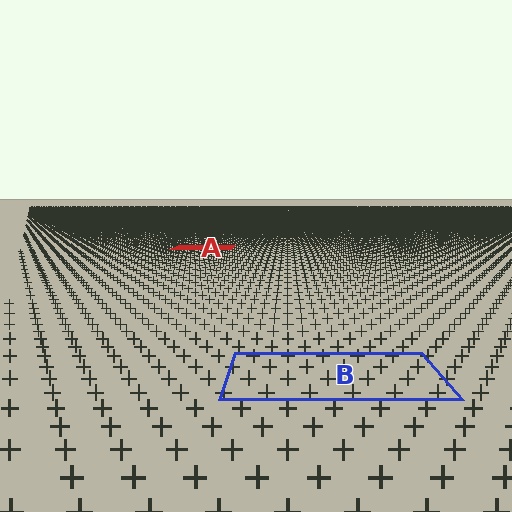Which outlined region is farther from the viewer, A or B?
Region A is farther from the viewer — the texture elements inside it appear smaller and more densely packed.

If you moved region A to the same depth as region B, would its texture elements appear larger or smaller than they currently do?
They would appear larger. At a closer depth, the same texture elements are projected at a bigger on-screen size.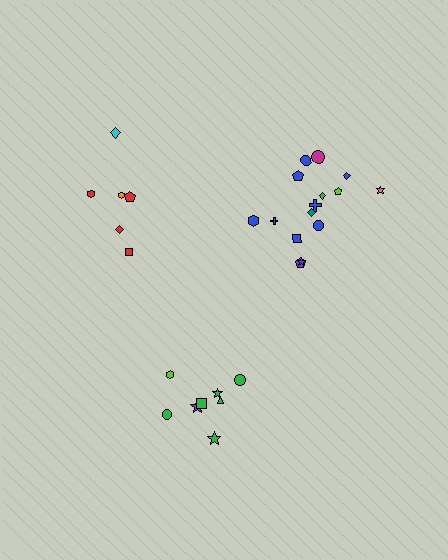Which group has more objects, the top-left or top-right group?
The top-right group.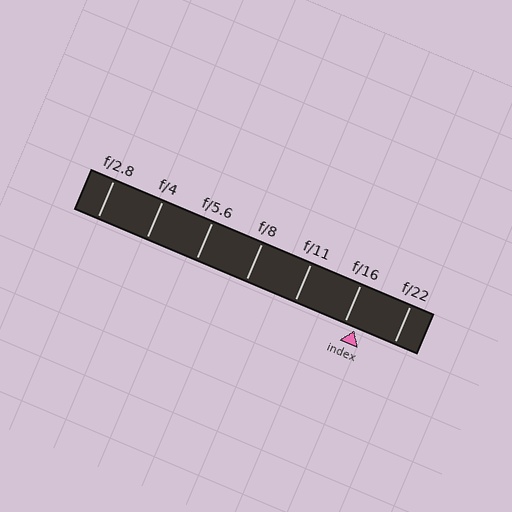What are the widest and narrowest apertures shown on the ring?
The widest aperture shown is f/2.8 and the narrowest is f/22.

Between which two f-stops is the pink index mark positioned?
The index mark is between f/16 and f/22.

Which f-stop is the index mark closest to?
The index mark is closest to f/16.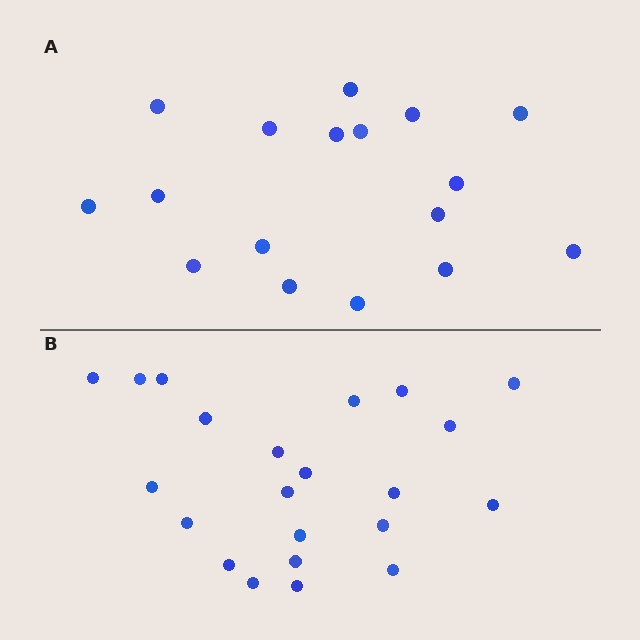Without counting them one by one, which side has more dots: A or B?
Region B (the bottom region) has more dots.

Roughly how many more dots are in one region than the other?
Region B has about 5 more dots than region A.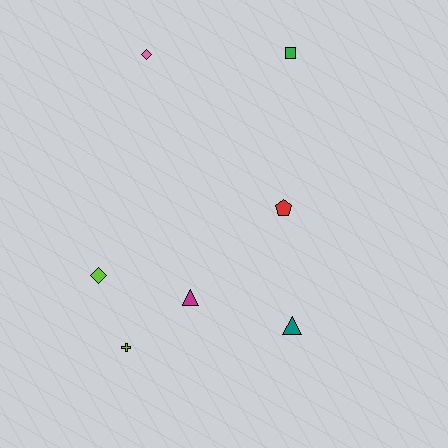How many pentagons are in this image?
There is 1 pentagon.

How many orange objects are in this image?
There are no orange objects.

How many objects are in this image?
There are 7 objects.